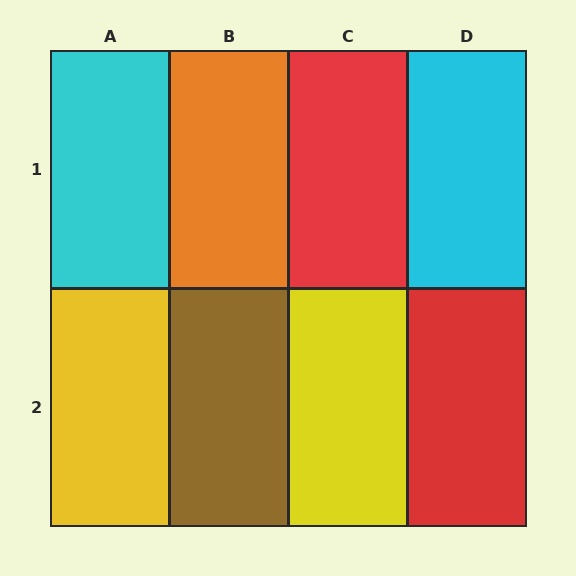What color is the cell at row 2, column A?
Yellow.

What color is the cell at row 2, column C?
Yellow.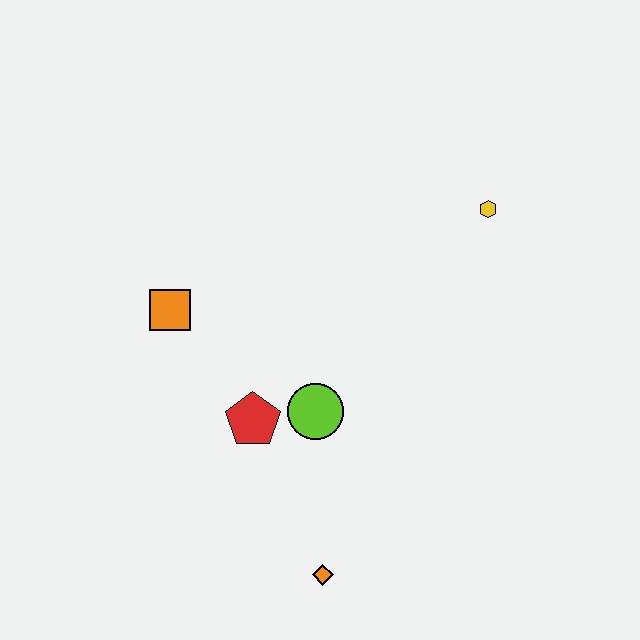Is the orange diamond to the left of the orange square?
No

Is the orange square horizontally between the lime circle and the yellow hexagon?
No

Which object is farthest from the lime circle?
The yellow hexagon is farthest from the lime circle.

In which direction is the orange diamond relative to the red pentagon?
The orange diamond is below the red pentagon.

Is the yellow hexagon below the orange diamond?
No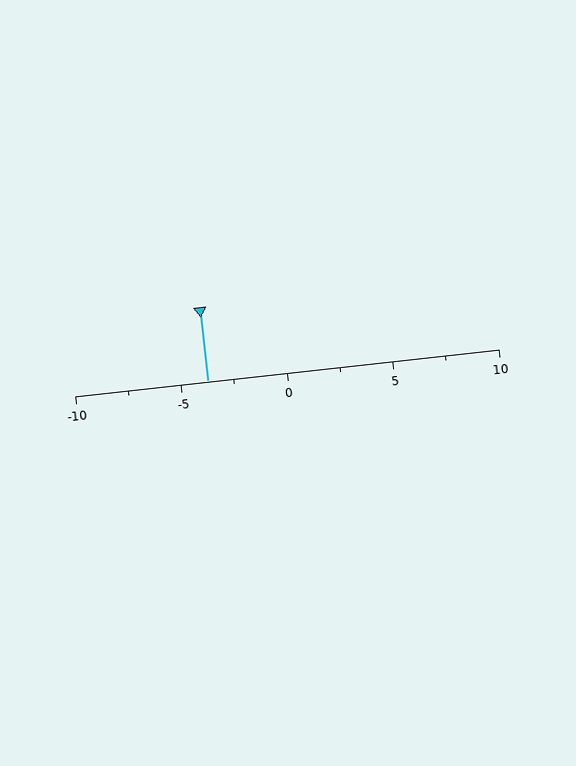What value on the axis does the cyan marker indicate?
The marker indicates approximately -3.8.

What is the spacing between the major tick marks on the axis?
The major ticks are spaced 5 apart.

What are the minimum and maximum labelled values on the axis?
The axis runs from -10 to 10.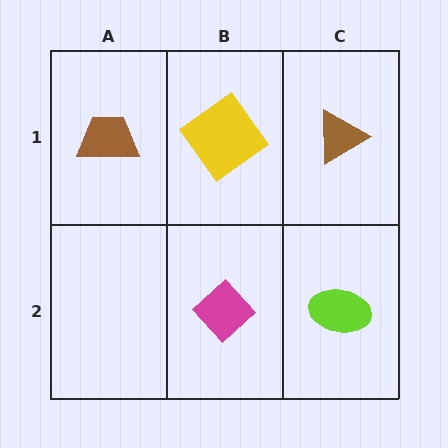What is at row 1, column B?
A yellow diamond.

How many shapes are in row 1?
3 shapes.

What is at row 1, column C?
A brown triangle.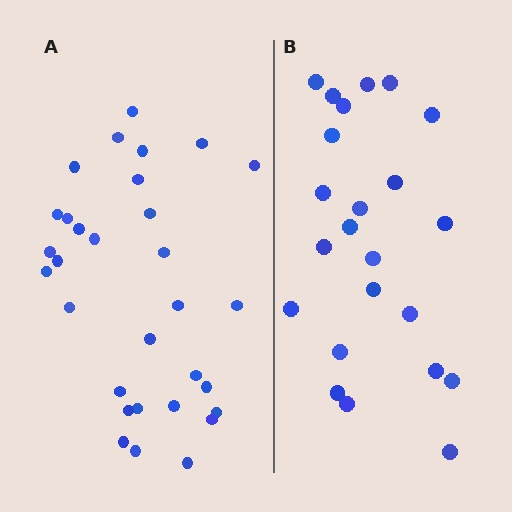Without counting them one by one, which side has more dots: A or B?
Region A (the left region) has more dots.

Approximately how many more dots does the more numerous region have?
Region A has roughly 8 or so more dots than region B.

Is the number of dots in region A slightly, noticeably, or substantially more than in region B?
Region A has noticeably more, but not dramatically so. The ratio is roughly 1.3 to 1.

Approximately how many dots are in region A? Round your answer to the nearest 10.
About 30 dots. (The exact count is 31, which rounds to 30.)